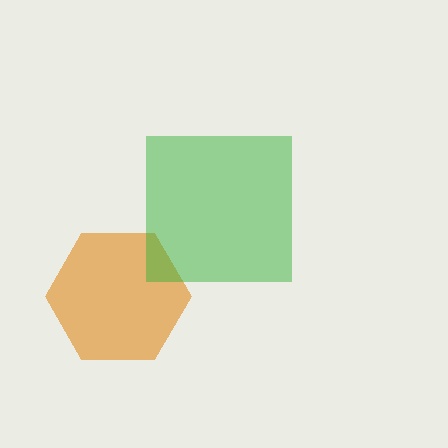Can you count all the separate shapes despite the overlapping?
Yes, there are 2 separate shapes.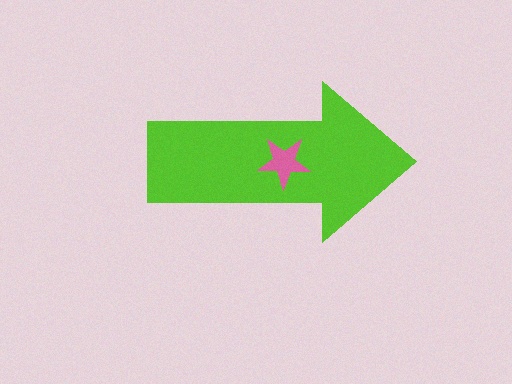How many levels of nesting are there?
2.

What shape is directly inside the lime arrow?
The pink star.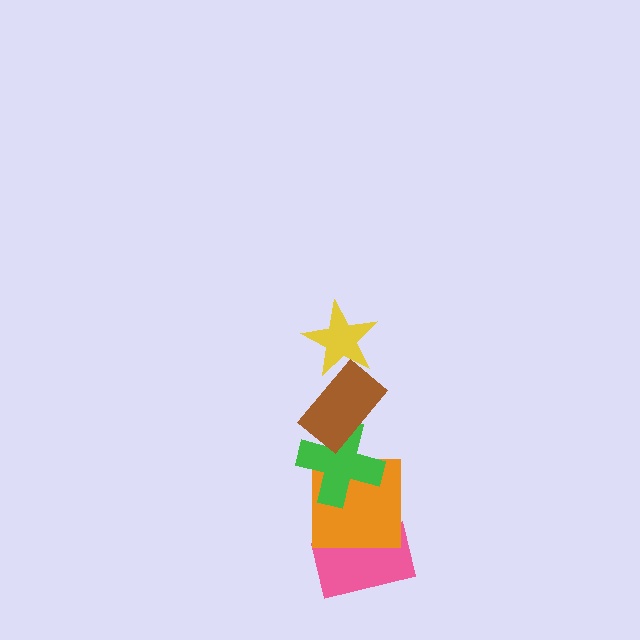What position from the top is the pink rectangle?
The pink rectangle is 5th from the top.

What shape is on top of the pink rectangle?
The orange square is on top of the pink rectangle.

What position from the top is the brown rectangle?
The brown rectangle is 2nd from the top.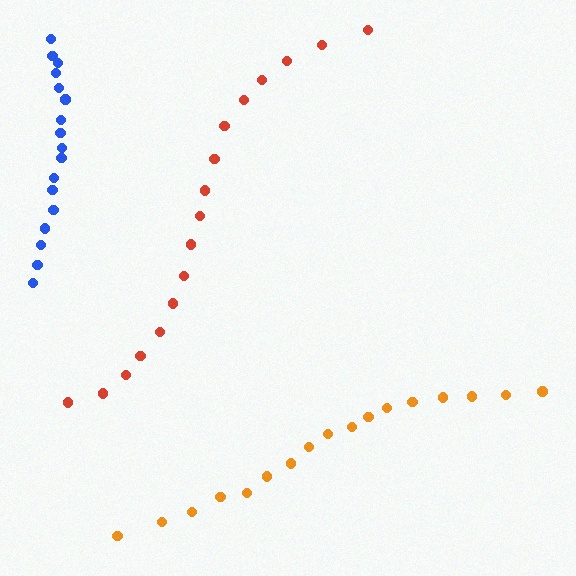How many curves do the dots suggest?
There are 3 distinct paths.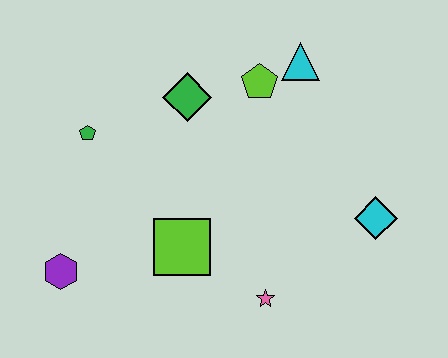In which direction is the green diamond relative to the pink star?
The green diamond is above the pink star.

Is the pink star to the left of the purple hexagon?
No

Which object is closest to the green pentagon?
The green diamond is closest to the green pentagon.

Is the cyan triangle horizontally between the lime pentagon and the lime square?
No